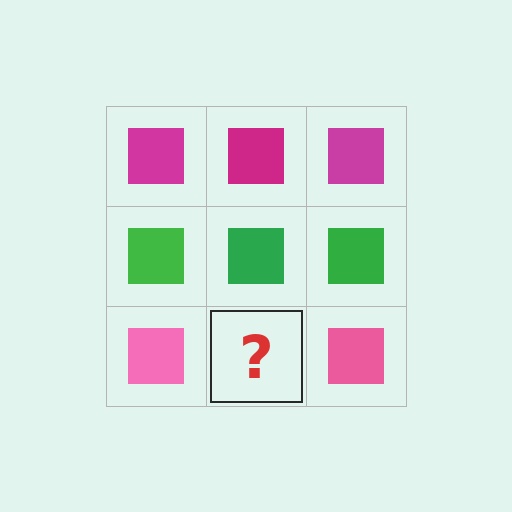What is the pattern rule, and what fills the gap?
The rule is that each row has a consistent color. The gap should be filled with a pink square.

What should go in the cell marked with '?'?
The missing cell should contain a pink square.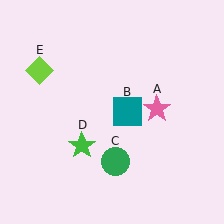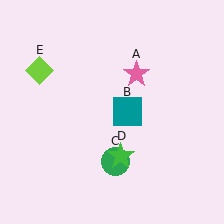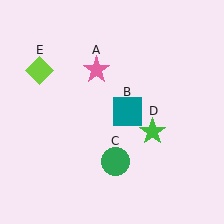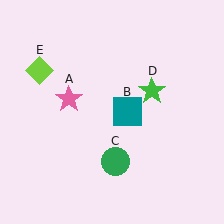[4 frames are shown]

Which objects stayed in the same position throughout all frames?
Teal square (object B) and green circle (object C) and lime diamond (object E) remained stationary.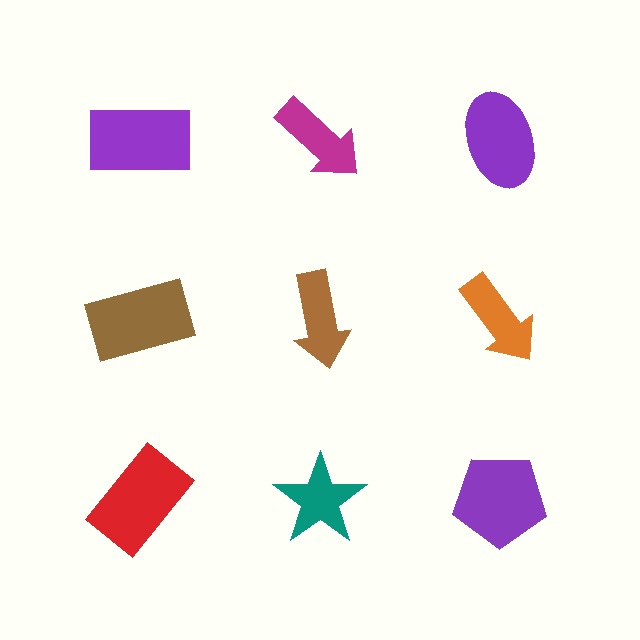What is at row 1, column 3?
A purple ellipse.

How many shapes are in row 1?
3 shapes.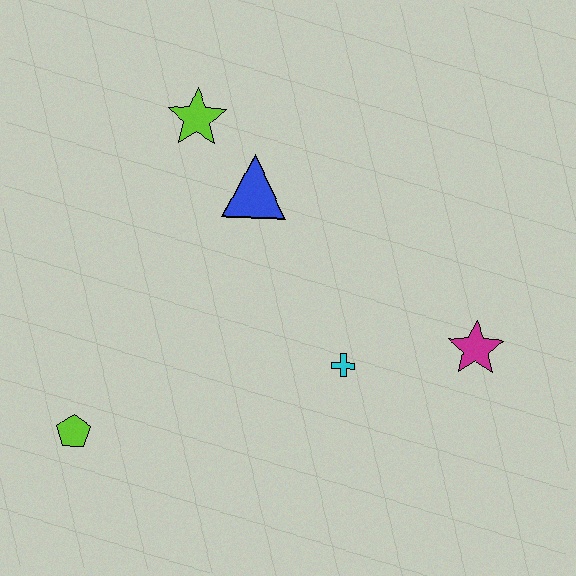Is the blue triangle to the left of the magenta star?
Yes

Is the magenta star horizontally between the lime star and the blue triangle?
No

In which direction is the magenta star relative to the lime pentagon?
The magenta star is to the right of the lime pentagon.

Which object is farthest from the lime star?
The magenta star is farthest from the lime star.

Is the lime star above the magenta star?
Yes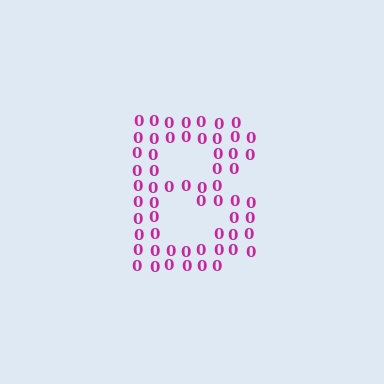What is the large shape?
The large shape is the letter B.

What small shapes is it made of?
It is made of small digit 0's.